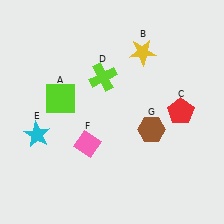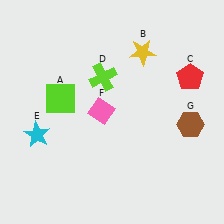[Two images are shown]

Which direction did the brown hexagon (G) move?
The brown hexagon (G) moved right.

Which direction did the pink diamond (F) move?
The pink diamond (F) moved up.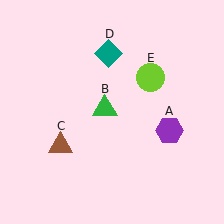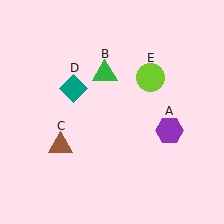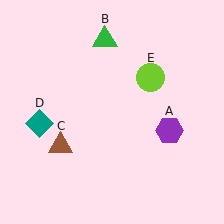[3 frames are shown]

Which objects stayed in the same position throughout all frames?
Purple hexagon (object A) and brown triangle (object C) and lime circle (object E) remained stationary.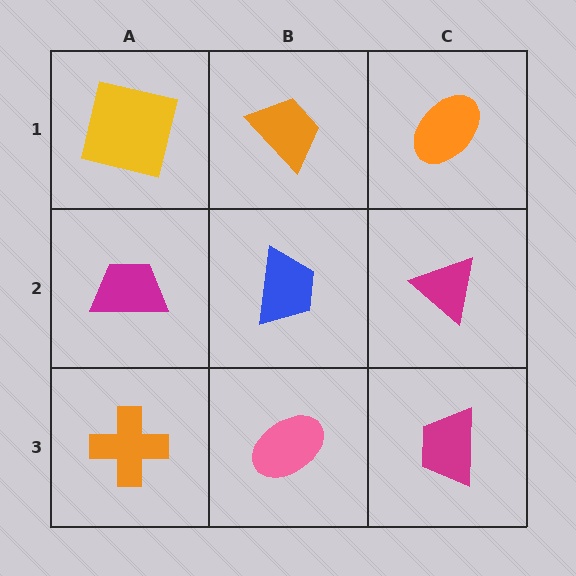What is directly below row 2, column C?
A magenta trapezoid.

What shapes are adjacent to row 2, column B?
An orange trapezoid (row 1, column B), a pink ellipse (row 3, column B), a magenta trapezoid (row 2, column A), a magenta triangle (row 2, column C).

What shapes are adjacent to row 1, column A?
A magenta trapezoid (row 2, column A), an orange trapezoid (row 1, column B).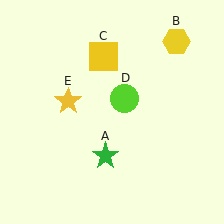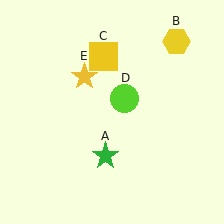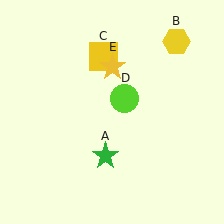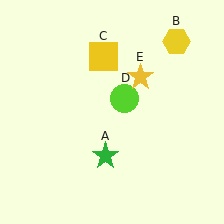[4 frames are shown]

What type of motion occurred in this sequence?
The yellow star (object E) rotated clockwise around the center of the scene.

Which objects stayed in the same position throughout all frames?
Green star (object A) and yellow hexagon (object B) and yellow square (object C) and lime circle (object D) remained stationary.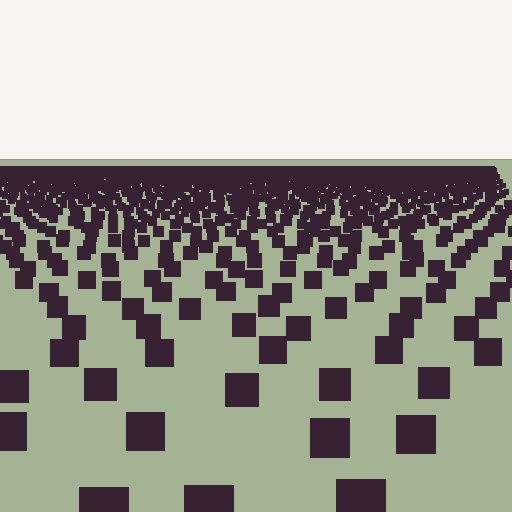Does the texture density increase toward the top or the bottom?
Density increases toward the top.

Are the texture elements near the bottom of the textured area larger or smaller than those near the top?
Larger. Near the bottom, elements are closer to the viewer and appear at a bigger on-screen size.